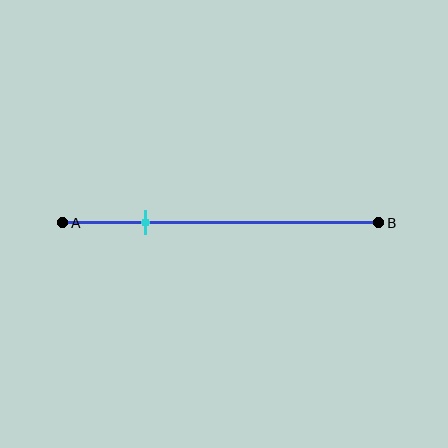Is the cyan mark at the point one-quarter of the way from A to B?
Yes, the mark is approximately at the one-quarter point.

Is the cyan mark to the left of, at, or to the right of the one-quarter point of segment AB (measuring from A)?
The cyan mark is approximately at the one-quarter point of segment AB.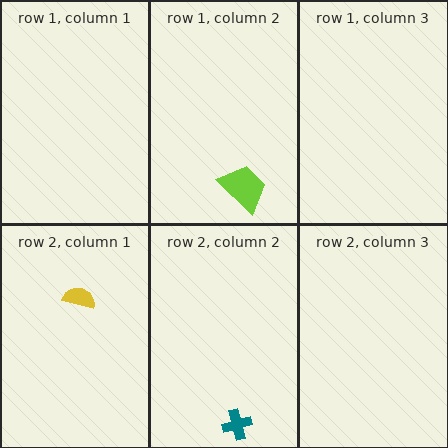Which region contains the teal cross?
The row 2, column 2 region.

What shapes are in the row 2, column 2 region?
The teal cross.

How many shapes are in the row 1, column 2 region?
1.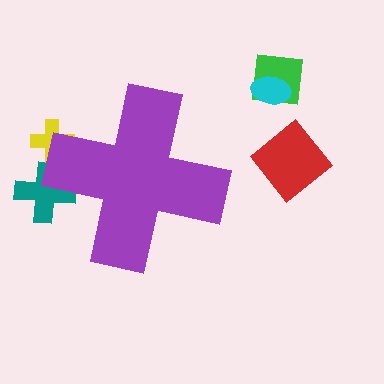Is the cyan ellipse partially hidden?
No, the cyan ellipse is fully visible.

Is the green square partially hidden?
No, the green square is fully visible.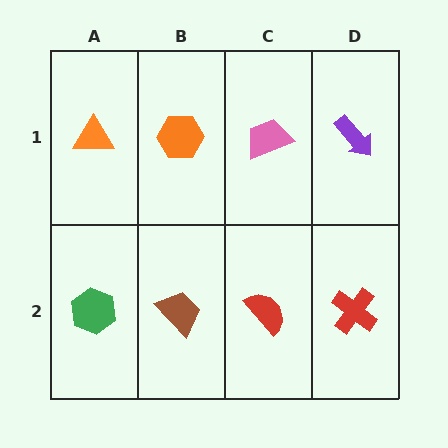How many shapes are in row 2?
4 shapes.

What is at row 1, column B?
An orange hexagon.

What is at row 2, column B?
A brown trapezoid.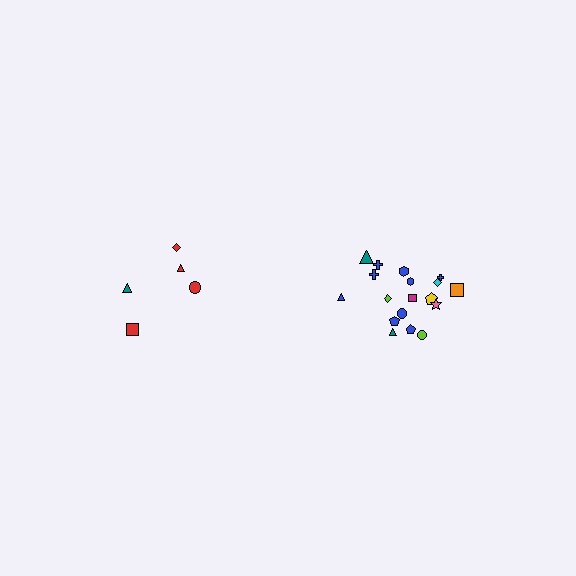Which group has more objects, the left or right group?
The right group.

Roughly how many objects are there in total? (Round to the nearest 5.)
Roughly 25 objects in total.